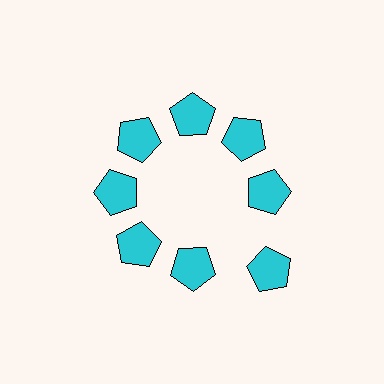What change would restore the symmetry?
The symmetry would be restored by moving it inward, back onto the ring so that all 8 pentagons sit at equal angles and equal distance from the center.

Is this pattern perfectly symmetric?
No. The 8 cyan pentagons are arranged in a ring, but one element near the 4 o'clock position is pushed outward from the center, breaking the 8-fold rotational symmetry.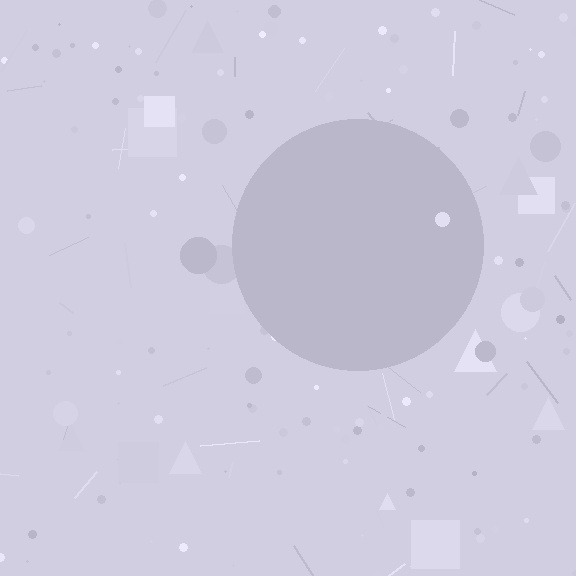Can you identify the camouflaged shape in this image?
The camouflaged shape is a circle.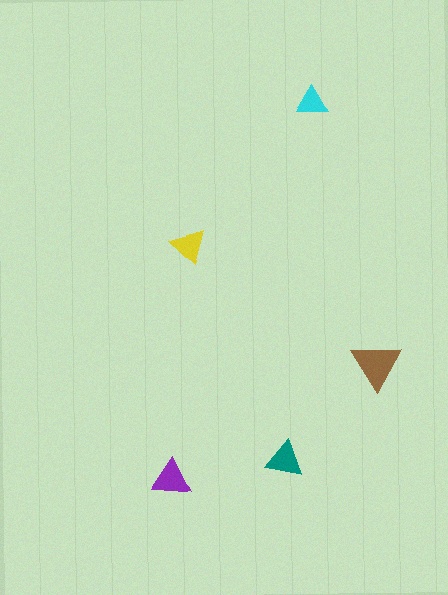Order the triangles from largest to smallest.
the brown one, the purple one, the teal one, the yellow one, the cyan one.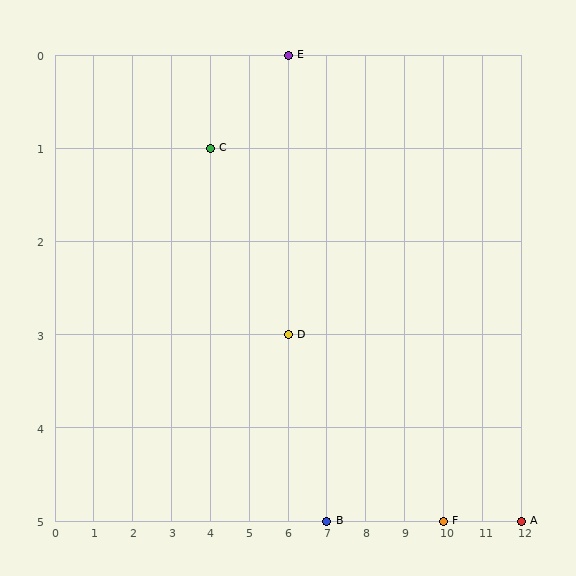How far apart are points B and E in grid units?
Points B and E are 1 column and 5 rows apart (about 5.1 grid units diagonally).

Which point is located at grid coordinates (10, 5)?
Point F is at (10, 5).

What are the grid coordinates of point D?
Point D is at grid coordinates (6, 3).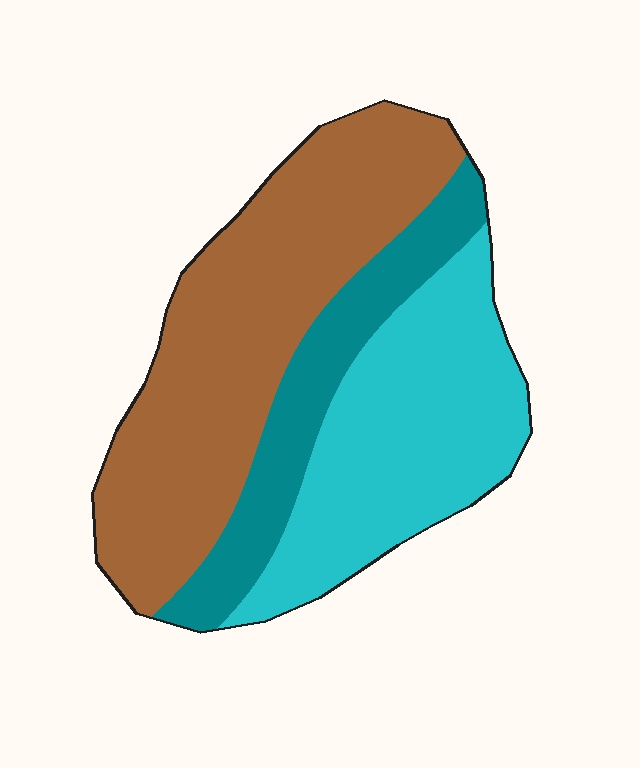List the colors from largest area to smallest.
From largest to smallest: brown, cyan, teal.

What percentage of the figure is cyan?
Cyan takes up about one third (1/3) of the figure.